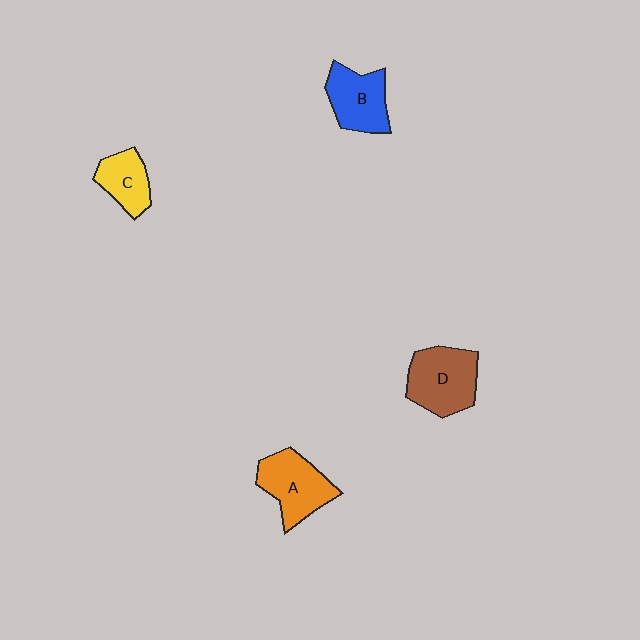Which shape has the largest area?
Shape D (brown).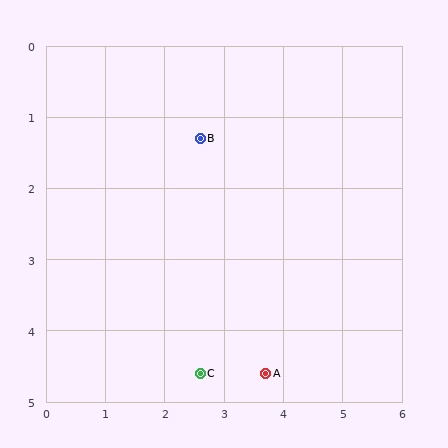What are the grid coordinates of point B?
Point B is at approximately (2.6, 1.3).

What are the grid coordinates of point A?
Point A is at approximately (3.7, 4.6).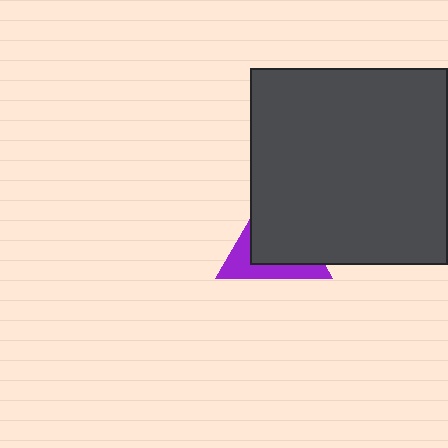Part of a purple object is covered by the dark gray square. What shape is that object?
It is a triangle.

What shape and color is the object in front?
The object in front is a dark gray square.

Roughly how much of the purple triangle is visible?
A small part of it is visible (roughly 35%).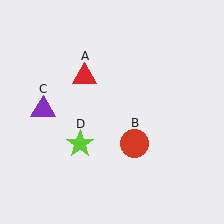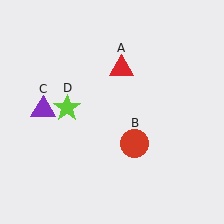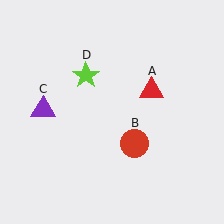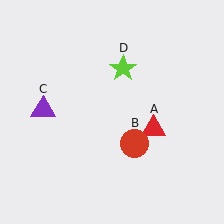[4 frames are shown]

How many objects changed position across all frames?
2 objects changed position: red triangle (object A), lime star (object D).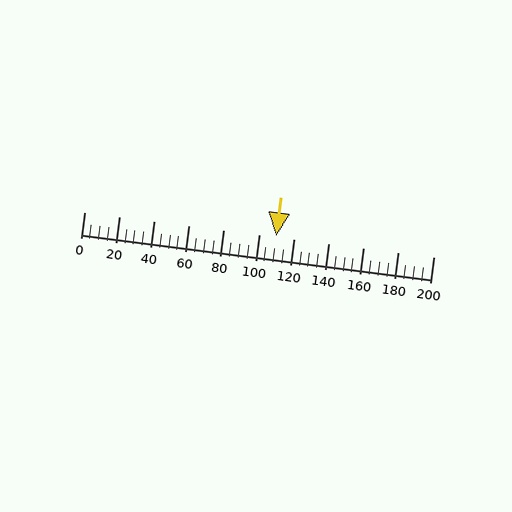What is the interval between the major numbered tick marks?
The major tick marks are spaced 20 units apart.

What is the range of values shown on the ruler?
The ruler shows values from 0 to 200.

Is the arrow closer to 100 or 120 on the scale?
The arrow is closer to 120.